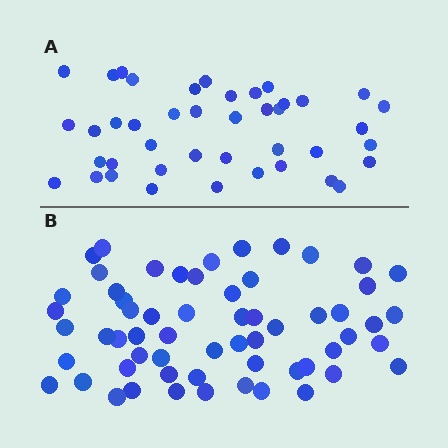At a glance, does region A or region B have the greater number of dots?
Region B (the bottom region) has more dots.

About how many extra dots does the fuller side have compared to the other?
Region B has approximately 20 more dots than region A.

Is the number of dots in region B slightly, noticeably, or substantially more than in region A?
Region B has noticeably more, but not dramatically so. The ratio is roughly 1.4 to 1.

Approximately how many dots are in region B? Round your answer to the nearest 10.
About 60 dots.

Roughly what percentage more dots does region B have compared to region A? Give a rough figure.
About 45% more.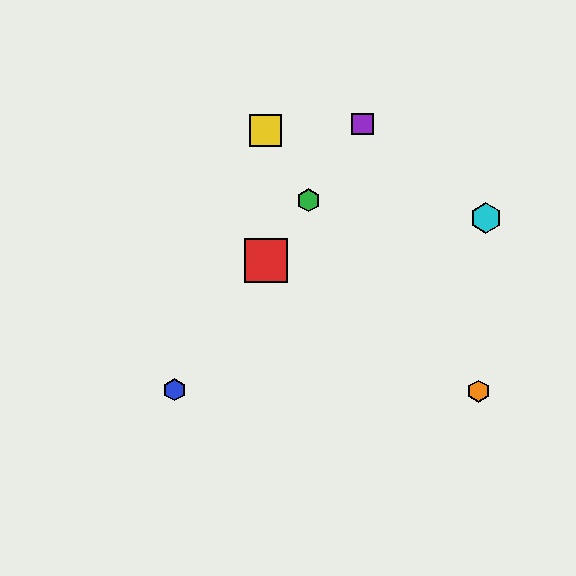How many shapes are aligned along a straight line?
4 shapes (the red square, the blue hexagon, the green hexagon, the purple square) are aligned along a straight line.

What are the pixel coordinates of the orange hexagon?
The orange hexagon is at (478, 391).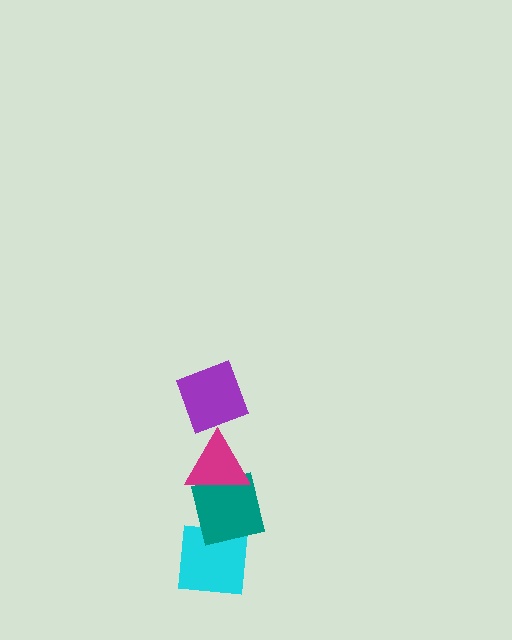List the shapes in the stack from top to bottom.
From top to bottom: the purple diamond, the magenta triangle, the teal square, the cyan square.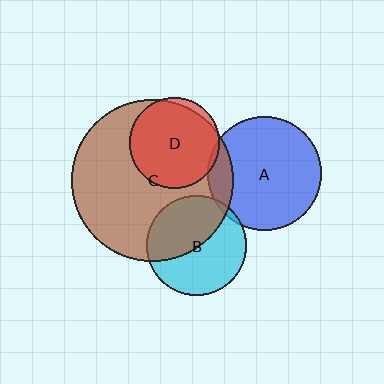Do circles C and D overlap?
Yes.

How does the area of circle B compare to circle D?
Approximately 1.2 times.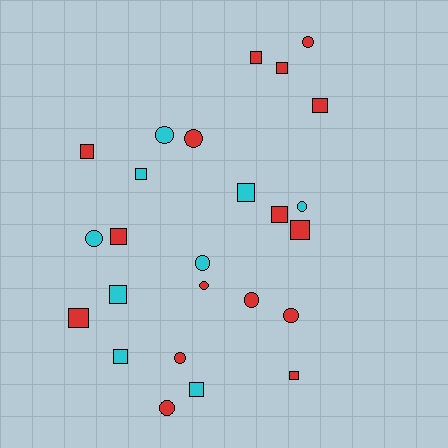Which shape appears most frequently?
Square, with 14 objects.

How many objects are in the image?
There are 25 objects.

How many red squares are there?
There are 9 red squares.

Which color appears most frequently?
Red, with 16 objects.